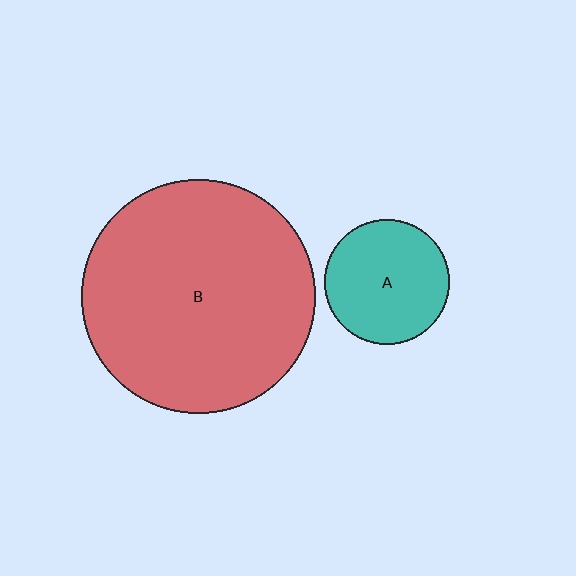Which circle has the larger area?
Circle B (red).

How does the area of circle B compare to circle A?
Approximately 3.5 times.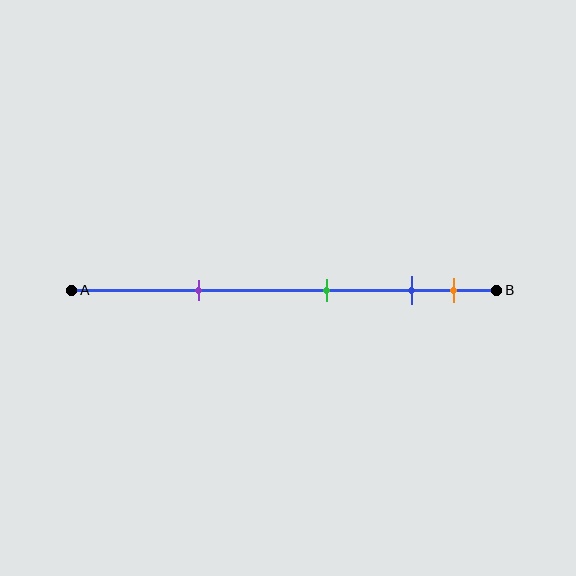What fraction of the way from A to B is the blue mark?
The blue mark is approximately 80% (0.8) of the way from A to B.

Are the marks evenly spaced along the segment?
No, the marks are not evenly spaced.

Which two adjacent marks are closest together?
The blue and orange marks are the closest adjacent pair.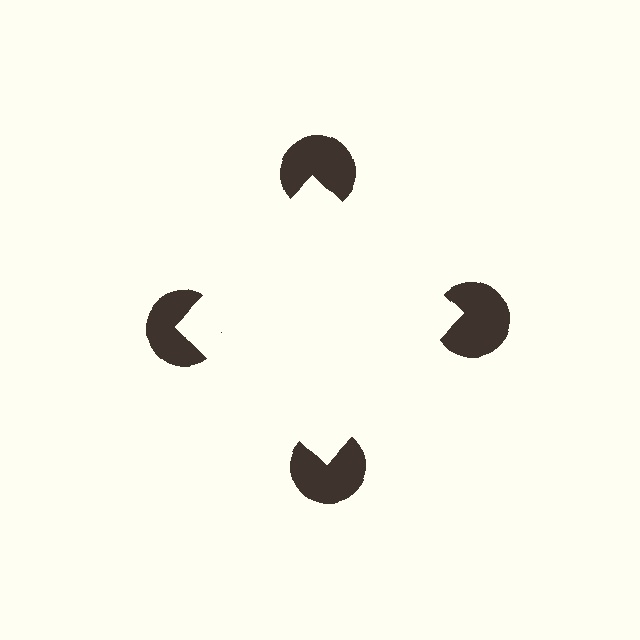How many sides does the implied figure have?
4 sides.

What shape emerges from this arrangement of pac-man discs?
An illusory square — its edges are inferred from the aligned wedge cuts in the pac-man discs, not physically drawn.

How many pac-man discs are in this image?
There are 4 — one at each vertex of the illusory square.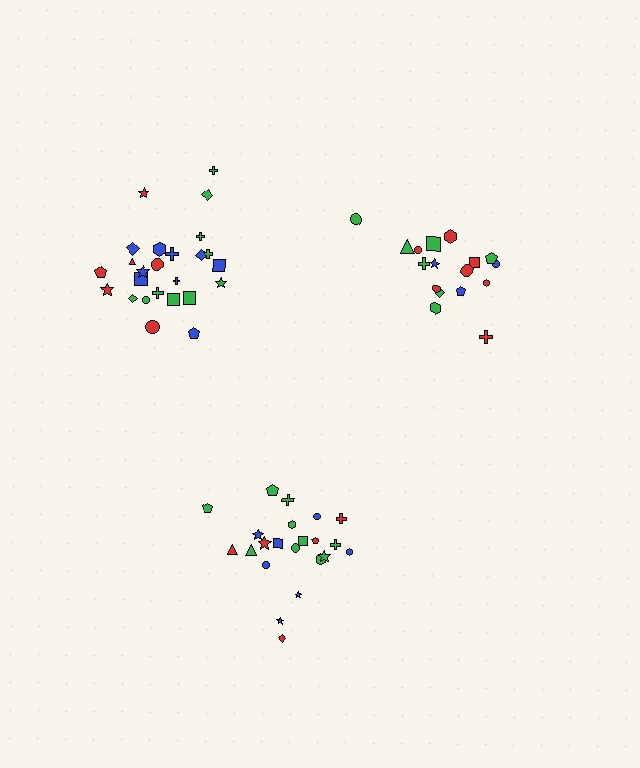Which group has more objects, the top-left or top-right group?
The top-left group.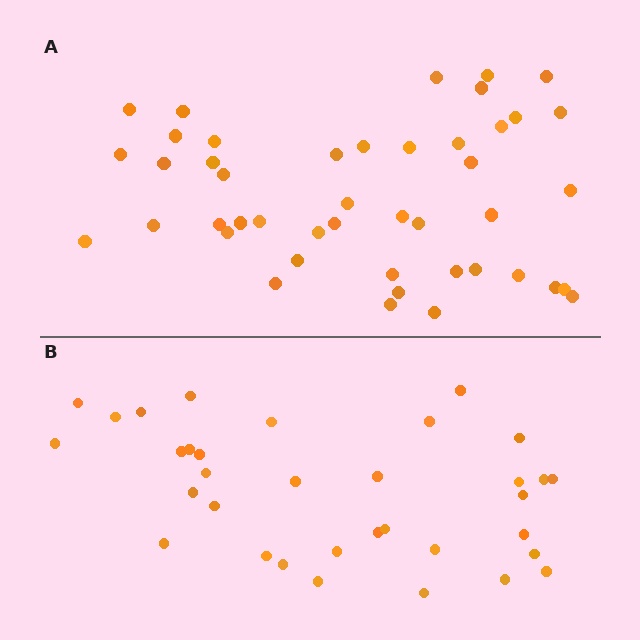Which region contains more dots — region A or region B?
Region A (the top region) has more dots.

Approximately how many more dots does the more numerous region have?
Region A has roughly 12 or so more dots than region B.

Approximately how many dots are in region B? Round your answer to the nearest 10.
About 30 dots. (The exact count is 34, which rounds to 30.)